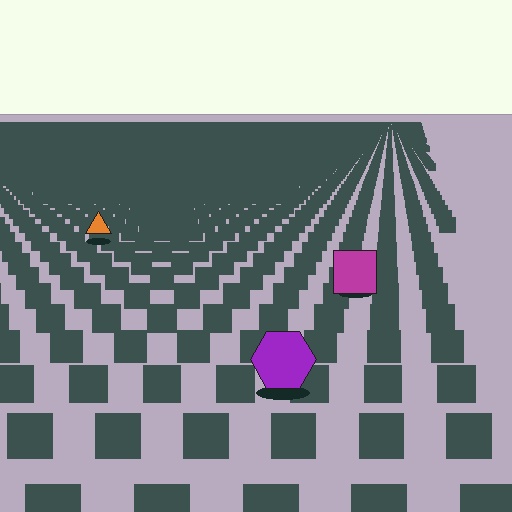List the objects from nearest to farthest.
From nearest to farthest: the purple hexagon, the magenta square, the orange triangle.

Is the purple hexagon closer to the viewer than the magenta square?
Yes. The purple hexagon is closer — you can tell from the texture gradient: the ground texture is coarser near it.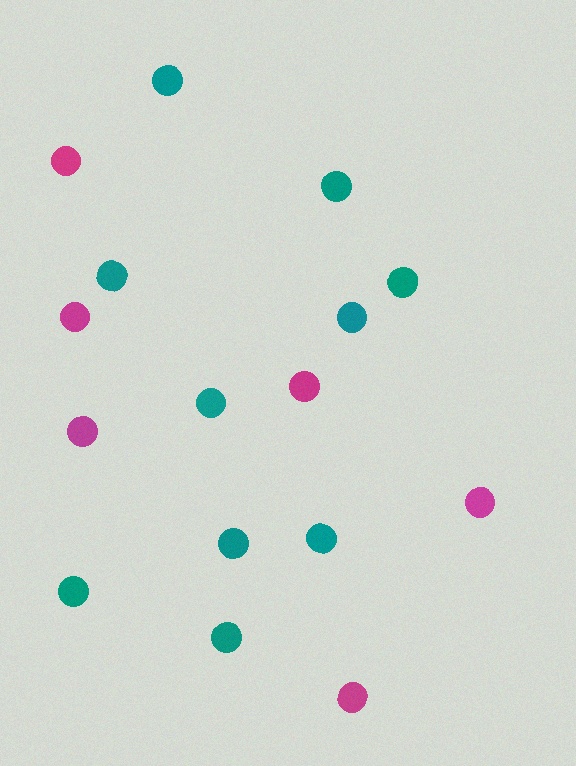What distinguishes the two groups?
There are 2 groups: one group of teal circles (10) and one group of magenta circles (6).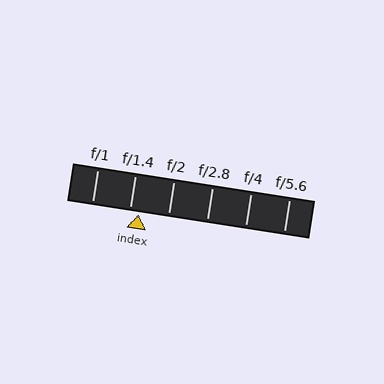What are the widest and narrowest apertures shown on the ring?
The widest aperture shown is f/1 and the narrowest is f/5.6.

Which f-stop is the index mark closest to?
The index mark is closest to f/1.4.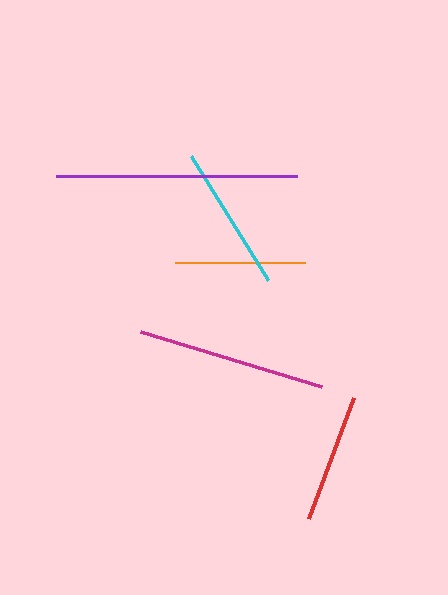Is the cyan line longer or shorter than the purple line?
The purple line is longer than the cyan line.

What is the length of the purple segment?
The purple segment is approximately 241 pixels long.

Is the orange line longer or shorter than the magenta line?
The magenta line is longer than the orange line.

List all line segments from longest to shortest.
From longest to shortest: purple, magenta, cyan, orange, red.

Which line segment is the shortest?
The red line is the shortest at approximately 129 pixels.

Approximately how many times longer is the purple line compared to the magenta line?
The purple line is approximately 1.3 times the length of the magenta line.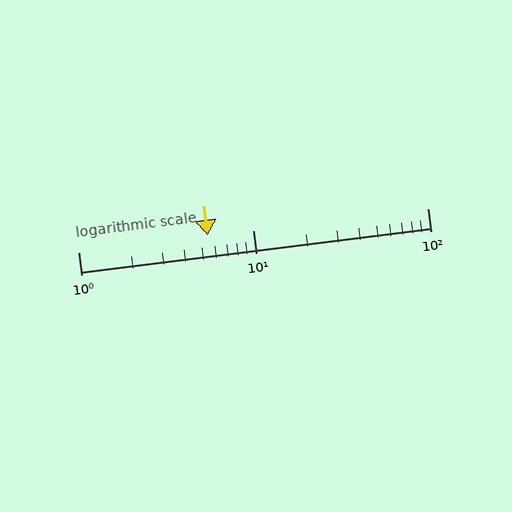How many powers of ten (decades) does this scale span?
The scale spans 2 decades, from 1 to 100.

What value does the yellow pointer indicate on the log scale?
The pointer indicates approximately 5.5.